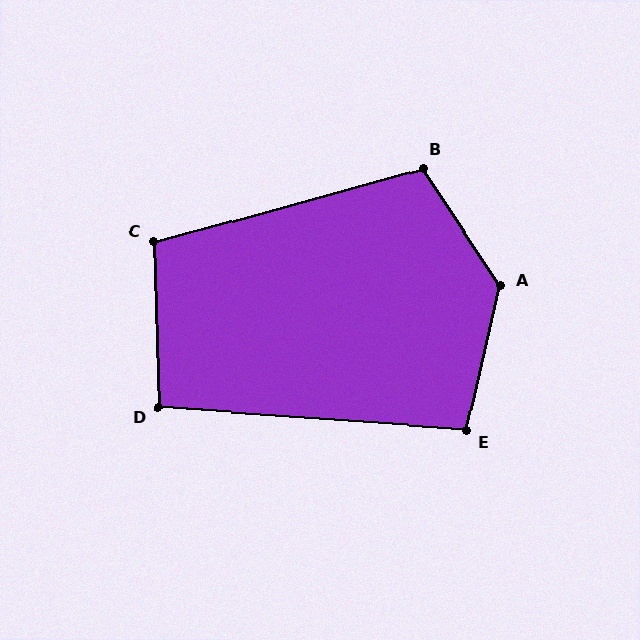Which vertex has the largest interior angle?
A, at approximately 134 degrees.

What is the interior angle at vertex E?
Approximately 99 degrees (obtuse).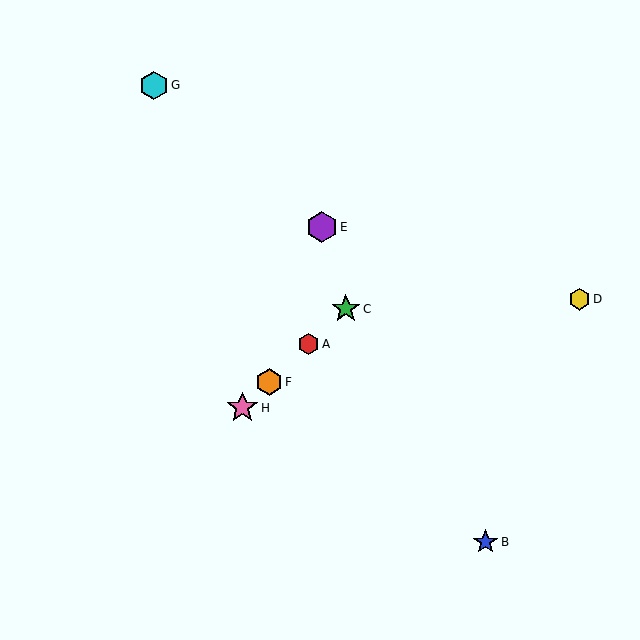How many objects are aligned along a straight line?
4 objects (A, C, F, H) are aligned along a straight line.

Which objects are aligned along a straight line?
Objects A, C, F, H are aligned along a straight line.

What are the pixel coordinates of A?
Object A is at (309, 344).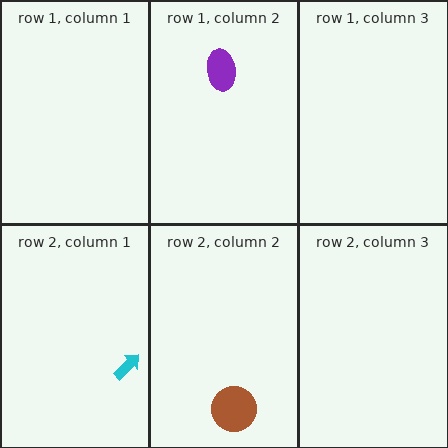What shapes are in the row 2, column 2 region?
The brown circle.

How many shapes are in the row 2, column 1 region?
1.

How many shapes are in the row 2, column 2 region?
1.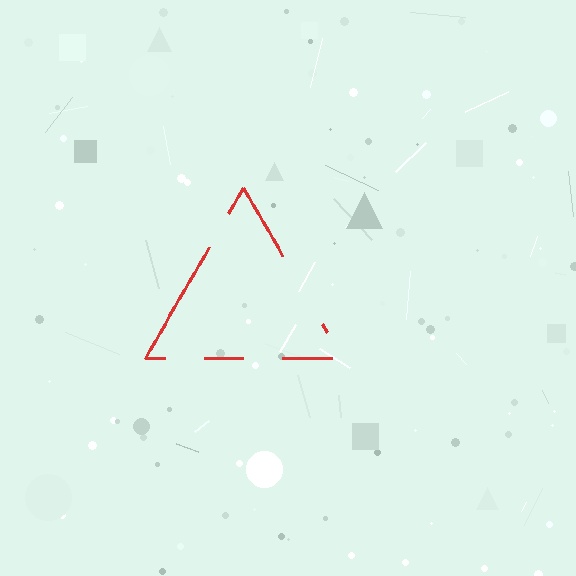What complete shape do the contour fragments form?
The contour fragments form a triangle.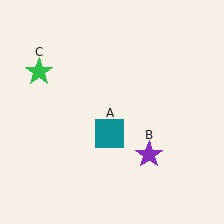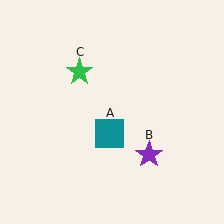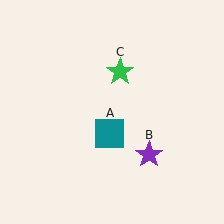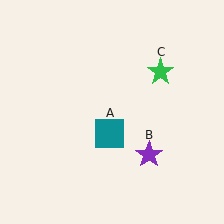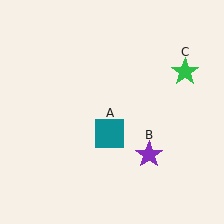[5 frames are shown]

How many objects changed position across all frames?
1 object changed position: green star (object C).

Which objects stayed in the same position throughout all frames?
Teal square (object A) and purple star (object B) remained stationary.